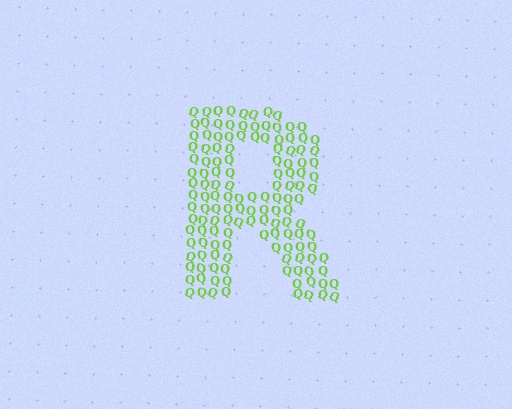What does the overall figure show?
The overall figure shows the letter R.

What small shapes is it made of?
It is made of small letter Q's.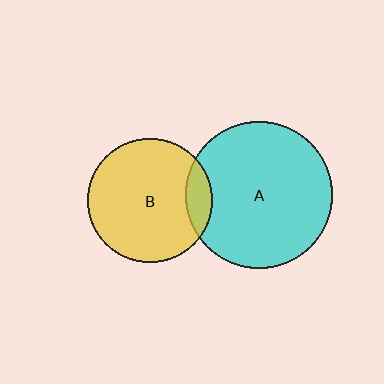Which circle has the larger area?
Circle A (cyan).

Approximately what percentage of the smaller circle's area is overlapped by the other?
Approximately 10%.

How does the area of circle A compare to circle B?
Approximately 1.4 times.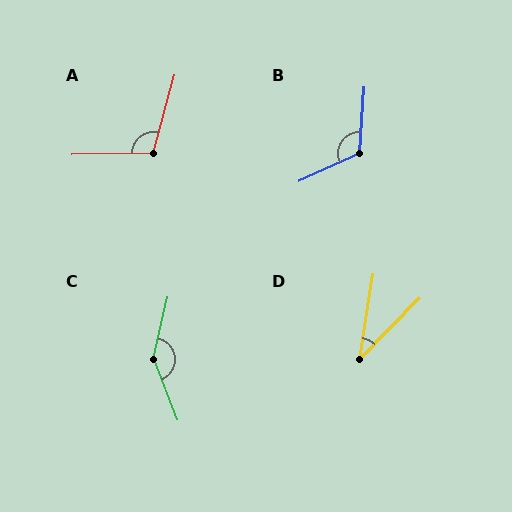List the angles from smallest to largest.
D (36°), A (106°), B (118°), C (145°).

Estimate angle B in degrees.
Approximately 118 degrees.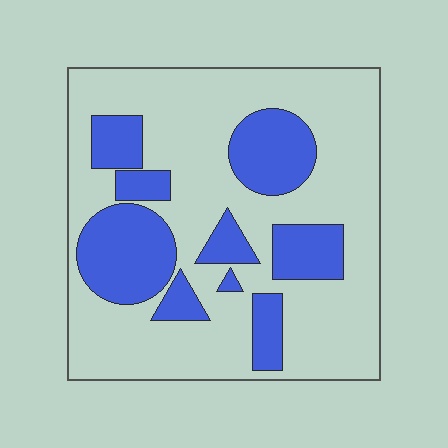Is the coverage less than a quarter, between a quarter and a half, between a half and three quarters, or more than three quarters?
Between a quarter and a half.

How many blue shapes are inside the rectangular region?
9.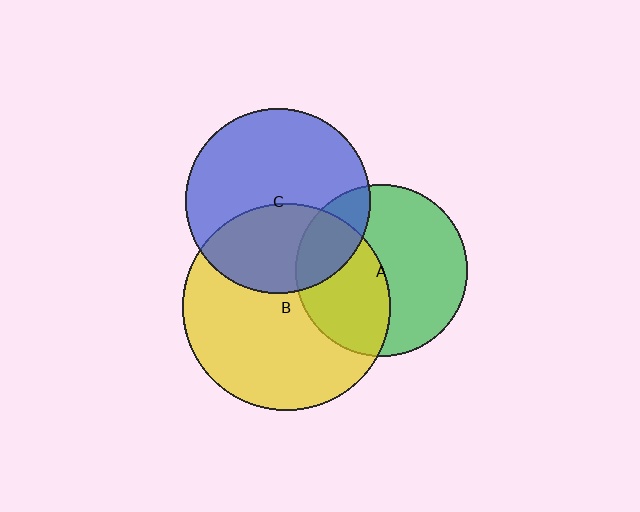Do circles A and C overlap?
Yes.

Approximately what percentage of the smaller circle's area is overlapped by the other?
Approximately 20%.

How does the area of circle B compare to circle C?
Approximately 1.3 times.